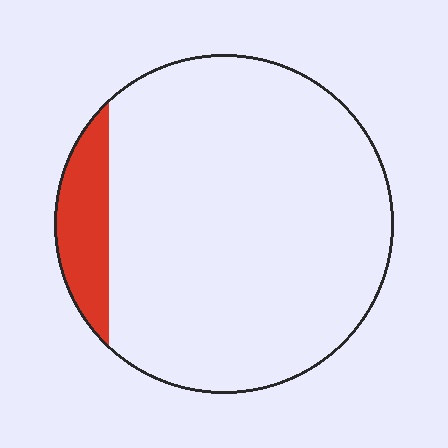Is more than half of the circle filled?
No.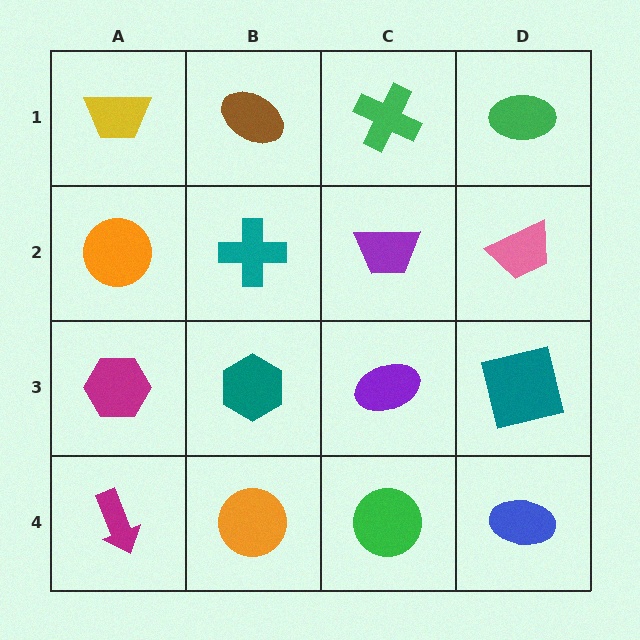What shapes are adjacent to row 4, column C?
A purple ellipse (row 3, column C), an orange circle (row 4, column B), a blue ellipse (row 4, column D).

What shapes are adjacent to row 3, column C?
A purple trapezoid (row 2, column C), a green circle (row 4, column C), a teal hexagon (row 3, column B), a teal square (row 3, column D).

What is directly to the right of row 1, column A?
A brown ellipse.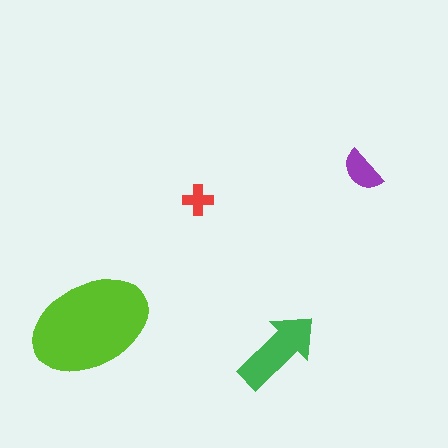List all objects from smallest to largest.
The red cross, the purple semicircle, the green arrow, the lime ellipse.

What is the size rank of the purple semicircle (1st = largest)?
3rd.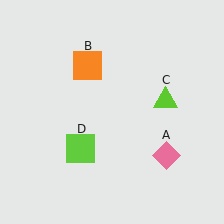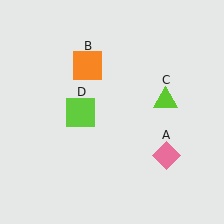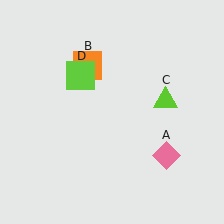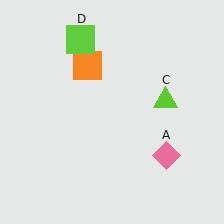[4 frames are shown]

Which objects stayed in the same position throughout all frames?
Pink diamond (object A) and orange square (object B) and lime triangle (object C) remained stationary.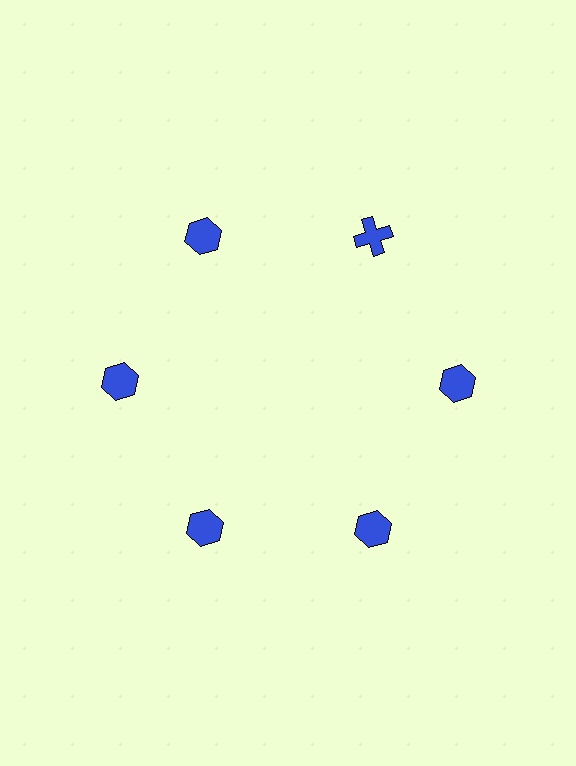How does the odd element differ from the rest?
It has a different shape: cross instead of hexagon.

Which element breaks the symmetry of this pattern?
The blue cross at roughly the 1 o'clock position breaks the symmetry. All other shapes are blue hexagons.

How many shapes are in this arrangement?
There are 6 shapes arranged in a ring pattern.